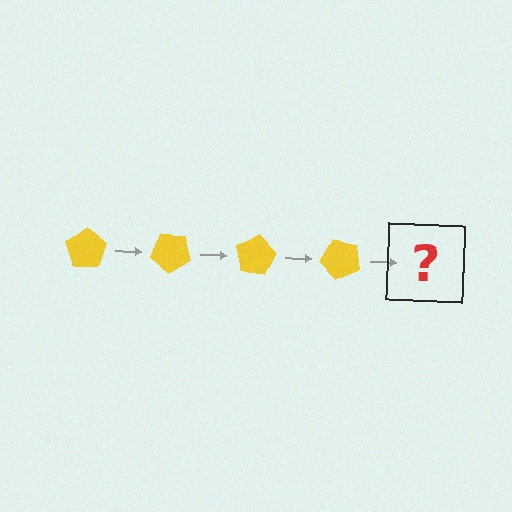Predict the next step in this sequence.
The next step is a yellow pentagon rotated 160 degrees.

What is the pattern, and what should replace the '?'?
The pattern is that the pentagon rotates 40 degrees each step. The '?' should be a yellow pentagon rotated 160 degrees.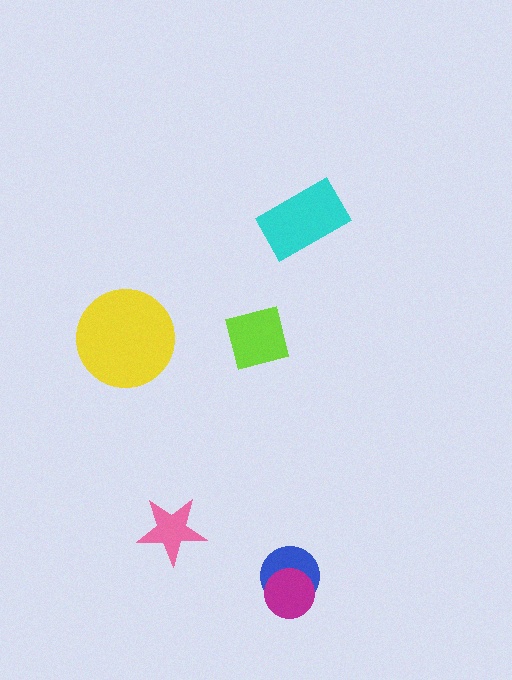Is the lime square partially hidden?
No, no other shape covers it.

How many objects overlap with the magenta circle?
1 object overlaps with the magenta circle.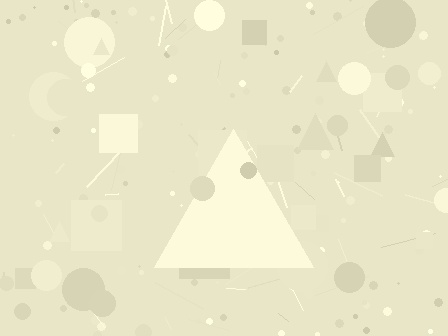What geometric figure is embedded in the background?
A triangle is embedded in the background.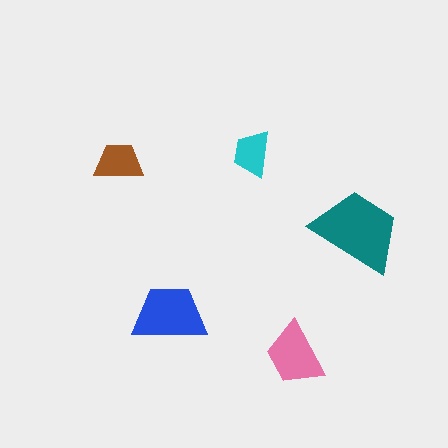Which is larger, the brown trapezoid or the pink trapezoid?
The pink one.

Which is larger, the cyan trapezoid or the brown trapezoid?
The brown one.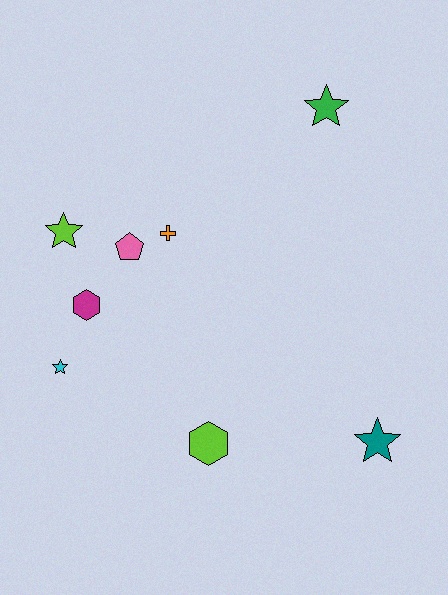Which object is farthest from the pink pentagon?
The teal star is farthest from the pink pentagon.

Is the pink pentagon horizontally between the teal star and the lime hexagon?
No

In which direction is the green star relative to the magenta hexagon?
The green star is to the right of the magenta hexagon.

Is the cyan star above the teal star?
Yes